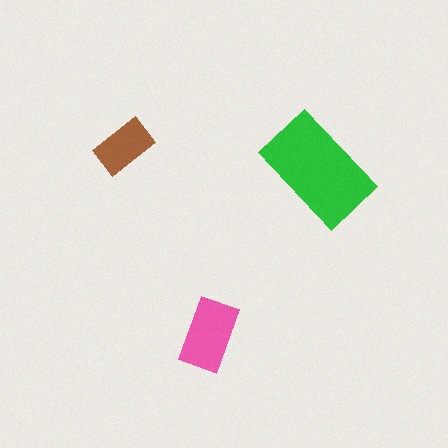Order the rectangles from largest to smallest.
the green one, the pink one, the brown one.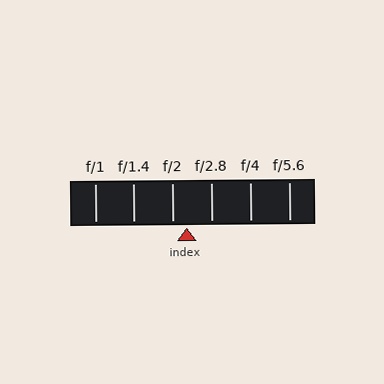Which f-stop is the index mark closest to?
The index mark is closest to f/2.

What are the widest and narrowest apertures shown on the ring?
The widest aperture shown is f/1 and the narrowest is f/5.6.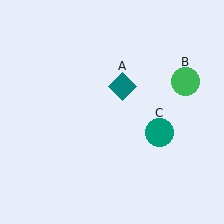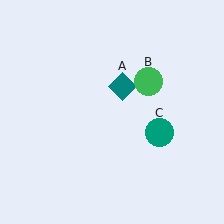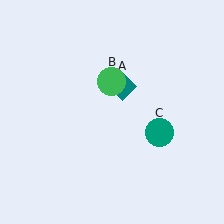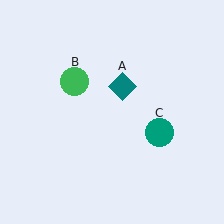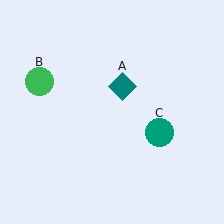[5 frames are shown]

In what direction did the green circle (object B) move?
The green circle (object B) moved left.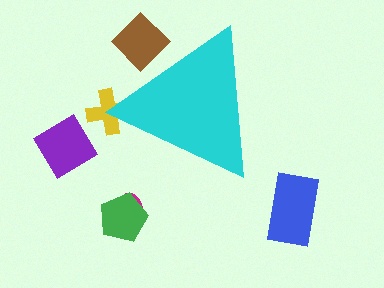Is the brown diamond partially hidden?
Yes, the brown diamond is partially hidden behind the cyan triangle.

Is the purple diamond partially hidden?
No, the purple diamond is fully visible.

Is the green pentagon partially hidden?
No, the green pentagon is fully visible.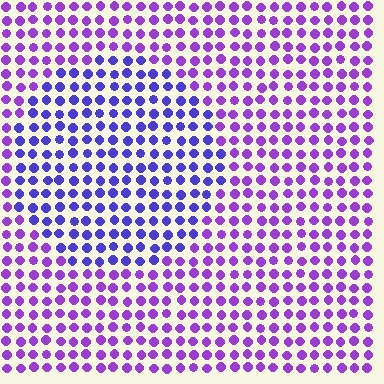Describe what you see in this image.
The image is filled with small purple elements in a uniform arrangement. A circle-shaped region is visible where the elements are tinted to a slightly different hue, forming a subtle color boundary.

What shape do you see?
I see a circle.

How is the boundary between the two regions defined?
The boundary is defined purely by a slight shift in hue (about 33 degrees). Spacing, size, and orientation are identical on both sides.